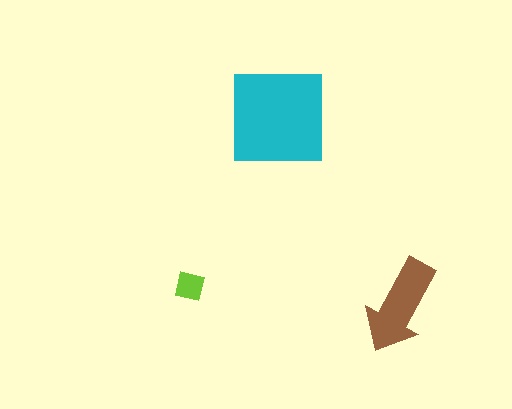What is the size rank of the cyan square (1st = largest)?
1st.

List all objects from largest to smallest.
The cyan square, the brown arrow, the lime square.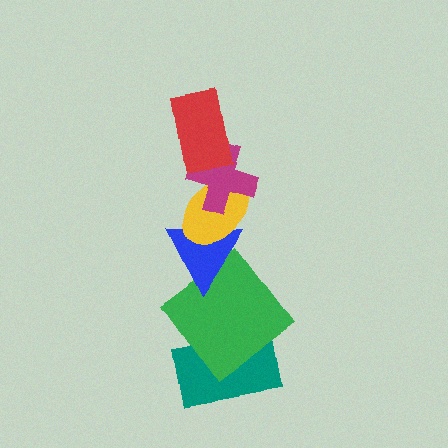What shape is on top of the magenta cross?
The red rectangle is on top of the magenta cross.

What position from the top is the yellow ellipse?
The yellow ellipse is 3rd from the top.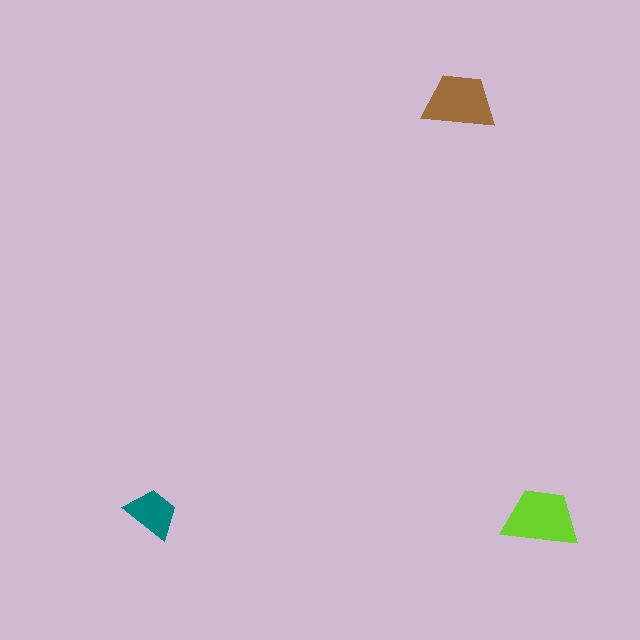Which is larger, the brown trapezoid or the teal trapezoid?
The brown one.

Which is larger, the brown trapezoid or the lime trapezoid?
The lime one.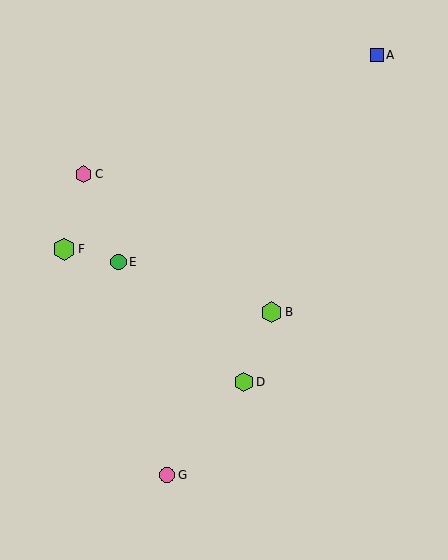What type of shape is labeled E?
Shape E is a green circle.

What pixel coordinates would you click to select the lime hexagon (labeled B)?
Click at (272, 312) to select the lime hexagon B.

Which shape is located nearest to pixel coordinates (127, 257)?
The green circle (labeled E) at (118, 262) is nearest to that location.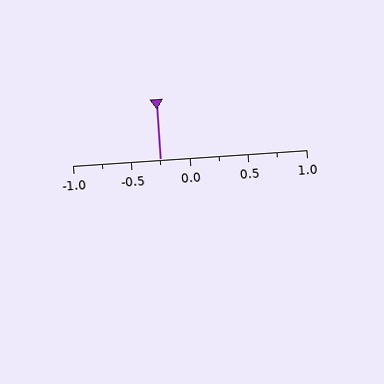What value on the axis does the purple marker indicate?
The marker indicates approximately -0.25.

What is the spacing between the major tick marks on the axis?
The major ticks are spaced 0.5 apart.